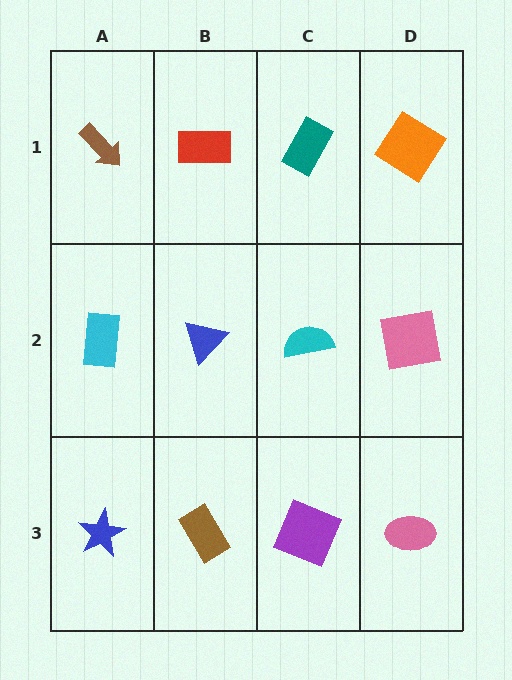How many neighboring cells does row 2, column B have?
4.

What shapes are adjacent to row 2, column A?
A brown arrow (row 1, column A), a blue star (row 3, column A), a blue triangle (row 2, column B).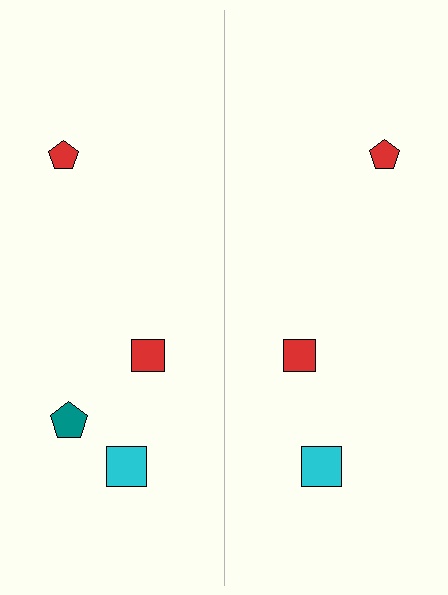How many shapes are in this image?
There are 7 shapes in this image.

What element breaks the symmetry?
A teal pentagon is missing from the right side.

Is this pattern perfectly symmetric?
No, the pattern is not perfectly symmetric. A teal pentagon is missing from the right side.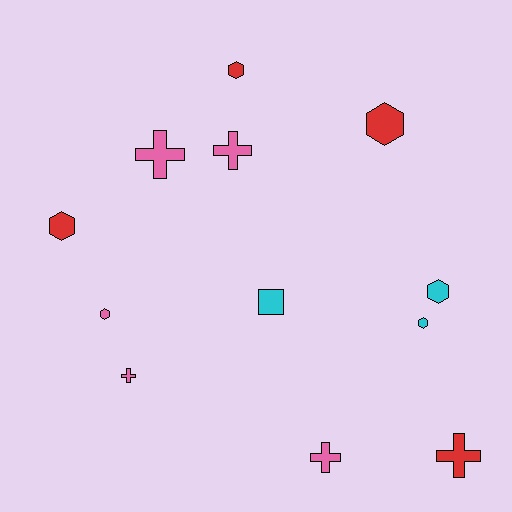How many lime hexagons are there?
There are no lime hexagons.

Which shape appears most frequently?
Hexagon, with 6 objects.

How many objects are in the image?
There are 12 objects.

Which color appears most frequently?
Pink, with 5 objects.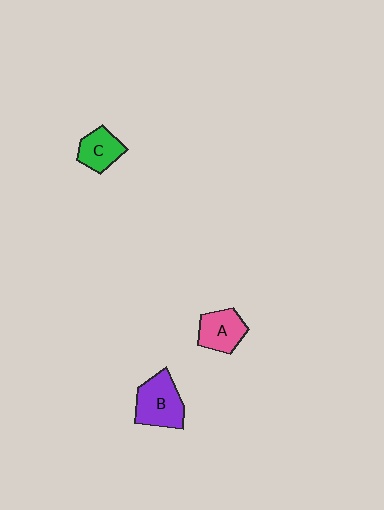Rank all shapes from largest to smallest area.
From largest to smallest: B (purple), A (pink), C (green).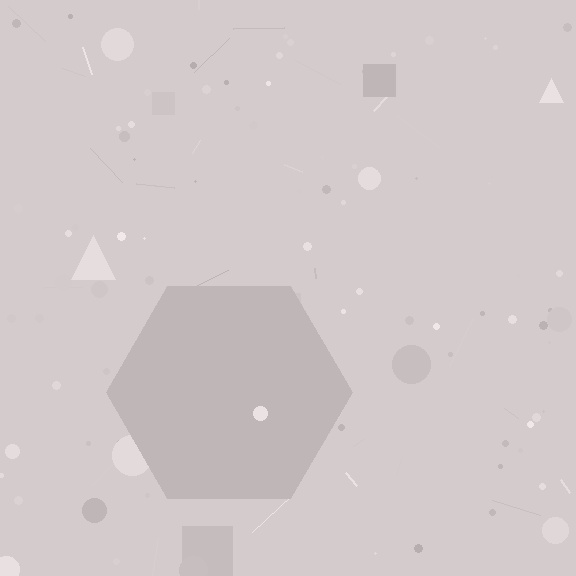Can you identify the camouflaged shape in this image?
The camouflaged shape is a hexagon.